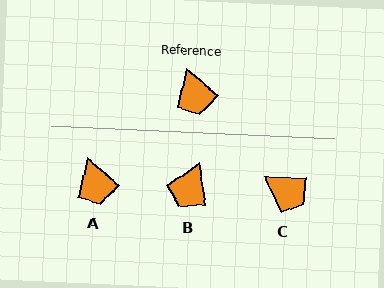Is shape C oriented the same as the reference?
No, it is off by about 38 degrees.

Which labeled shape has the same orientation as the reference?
A.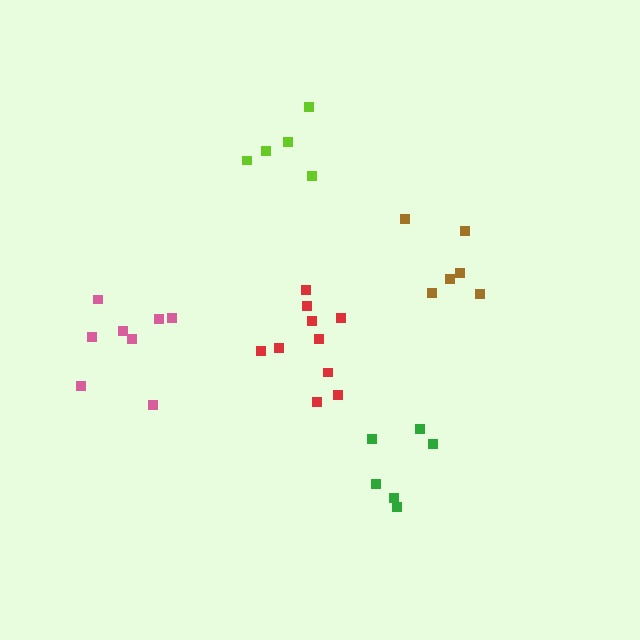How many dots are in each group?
Group 1: 6 dots, Group 2: 6 dots, Group 3: 10 dots, Group 4: 5 dots, Group 5: 8 dots (35 total).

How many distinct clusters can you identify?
There are 5 distinct clusters.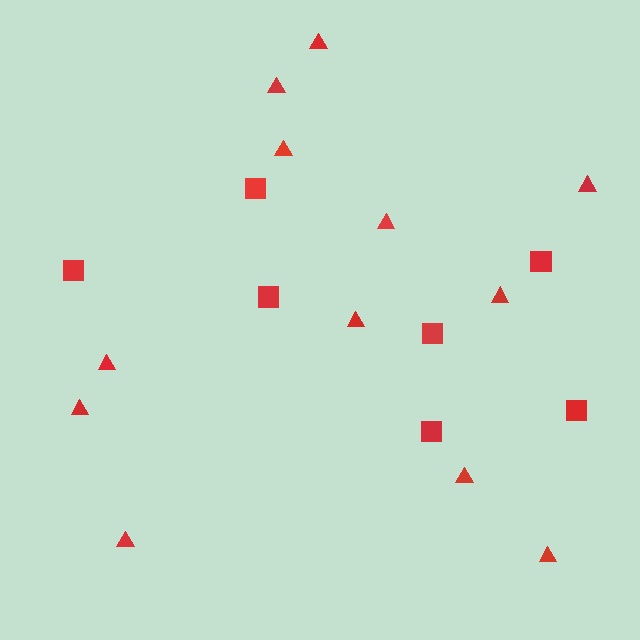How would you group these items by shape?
There are 2 groups: one group of triangles (12) and one group of squares (7).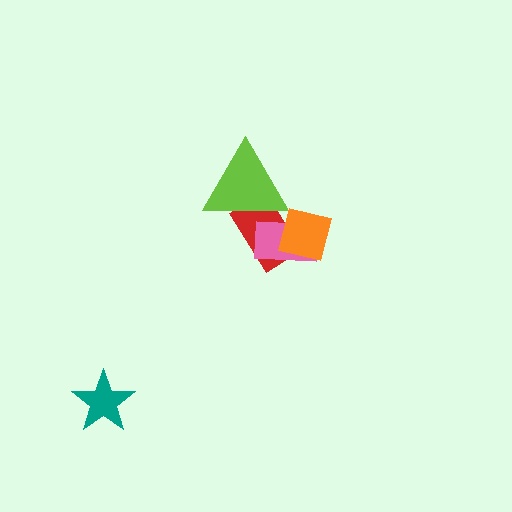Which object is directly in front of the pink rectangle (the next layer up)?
The lime triangle is directly in front of the pink rectangle.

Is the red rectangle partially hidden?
Yes, it is partially covered by another shape.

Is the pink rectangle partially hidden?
Yes, it is partially covered by another shape.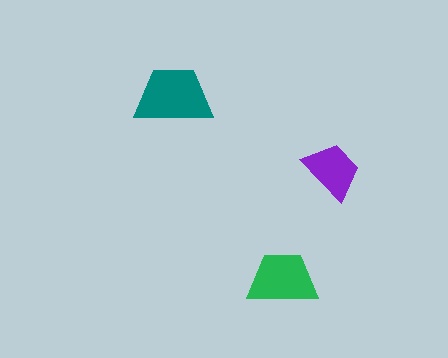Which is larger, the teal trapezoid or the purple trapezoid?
The teal one.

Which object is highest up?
The teal trapezoid is topmost.